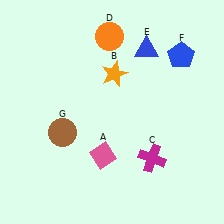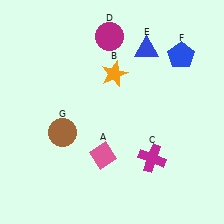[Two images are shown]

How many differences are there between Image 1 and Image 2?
There is 1 difference between the two images.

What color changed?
The circle (D) changed from orange in Image 1 to magenta in Image 2.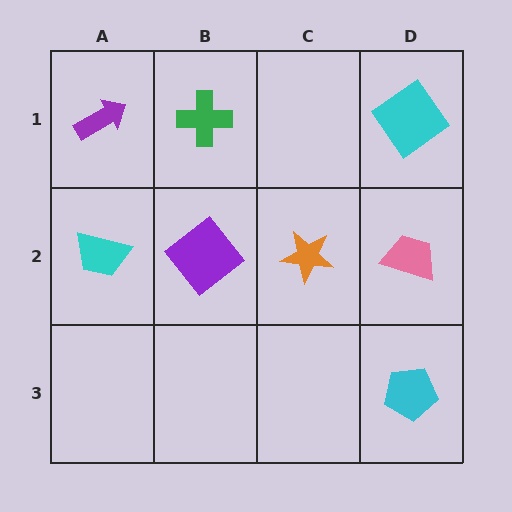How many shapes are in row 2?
4 shapes.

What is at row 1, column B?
A green cross.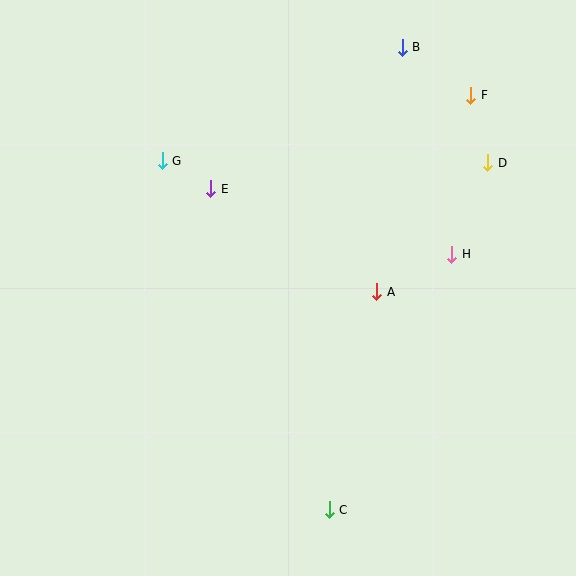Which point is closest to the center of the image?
Point A at (377, 292) is closest to the center.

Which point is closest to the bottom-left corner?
Point C is closest to the bottom-left corner.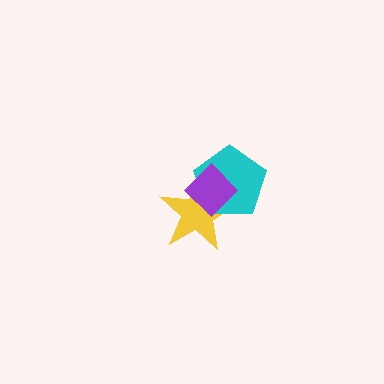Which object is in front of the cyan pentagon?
The purple diamond is in front of the cyan pentagon.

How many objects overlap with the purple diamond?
2 objects overlap with the purple diamond.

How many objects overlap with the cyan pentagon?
2 objects overlap with the cyan pentagon.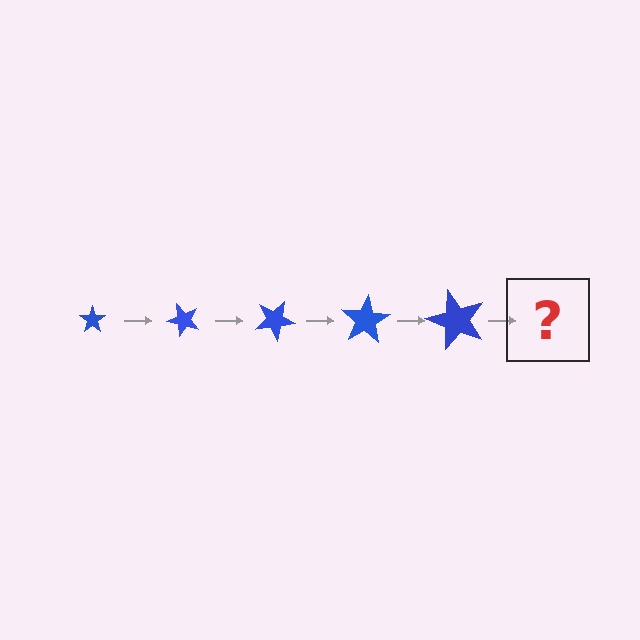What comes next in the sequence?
The next element should be a star, larger than the previous one and rotated 250 degrees from the start.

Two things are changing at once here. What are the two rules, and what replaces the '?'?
The two rules are that the star grows larger each step and it rotates 50 degrees each step. The '?' should be a star, larger than the previous one and rotated 250 degrees from the start.